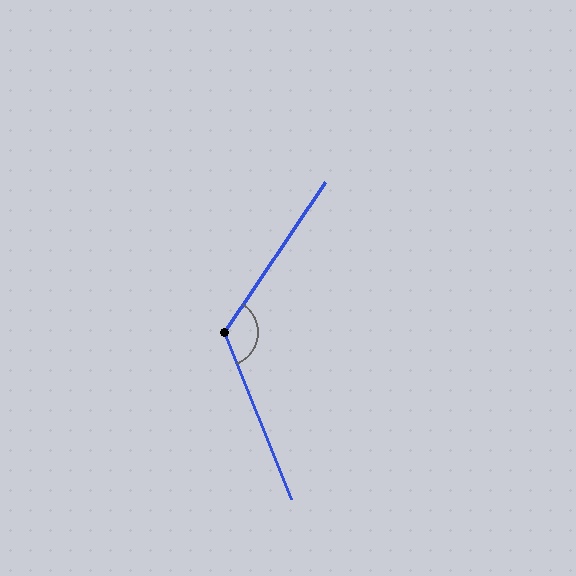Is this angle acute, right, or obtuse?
It is obtuse.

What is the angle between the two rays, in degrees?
Approximately 124 degrees.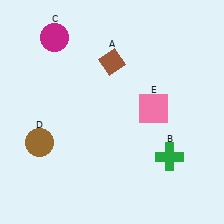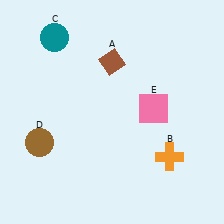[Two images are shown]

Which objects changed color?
B changed from green to orange. C changed from magenta to teal.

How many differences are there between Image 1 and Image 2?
There are 2 differences between the two images.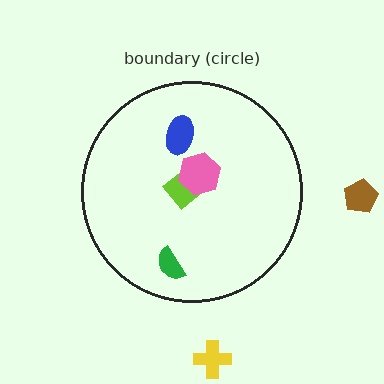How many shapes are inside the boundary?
4 inside, 2 outside.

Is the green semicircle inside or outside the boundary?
Inside.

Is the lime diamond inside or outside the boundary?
Inside.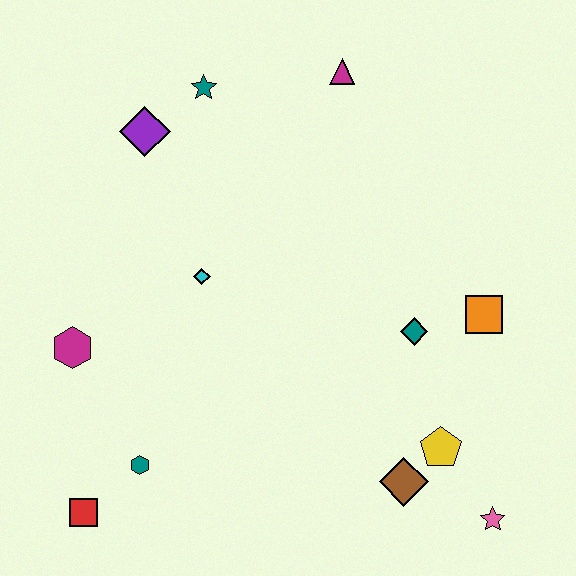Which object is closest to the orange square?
The teal diamond is closest to the orange square.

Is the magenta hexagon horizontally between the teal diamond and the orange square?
No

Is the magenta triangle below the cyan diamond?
No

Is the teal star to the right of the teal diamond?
No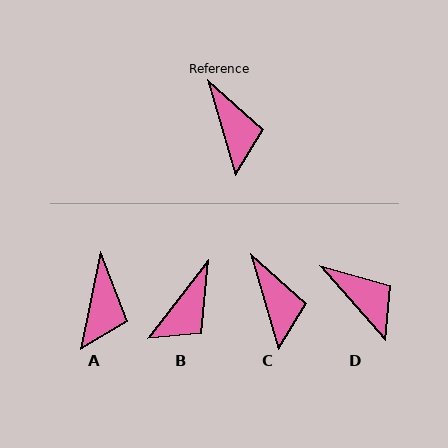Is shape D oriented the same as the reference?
No, it is off by about 26 degrees.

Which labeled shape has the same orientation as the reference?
C.